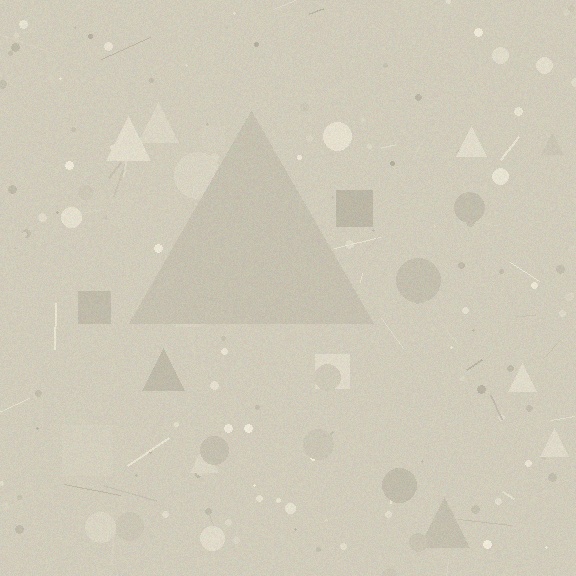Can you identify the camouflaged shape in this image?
The camouflaged shape is a triangle.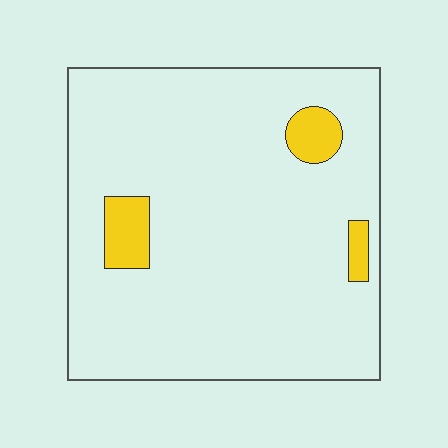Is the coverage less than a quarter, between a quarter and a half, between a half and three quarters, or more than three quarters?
Less than a quarter.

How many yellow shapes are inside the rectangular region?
3.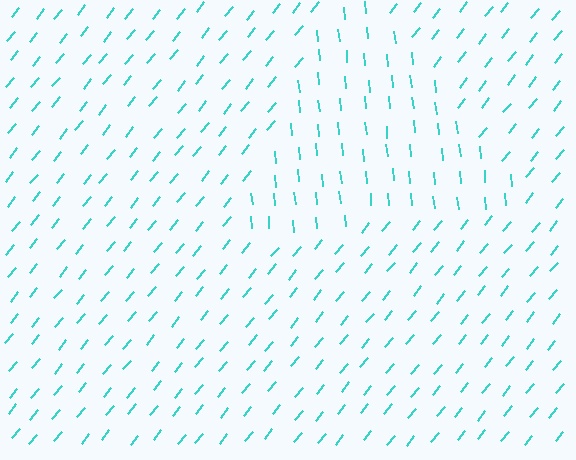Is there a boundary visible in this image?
Yes, there is a texture boundary formed by a change in line orientation.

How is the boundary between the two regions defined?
The boundary is defined purely by a change in line orientation (approximately 45 degrees difference). All lines are the same color and thickness.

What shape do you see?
I see a triangle.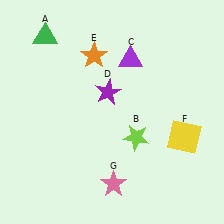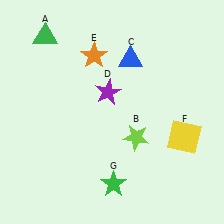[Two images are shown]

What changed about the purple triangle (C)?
In Image 1, C is purple. In Image 2, it changed to blue.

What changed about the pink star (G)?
In Image 1, G is pink. In Image 2, it changed to green.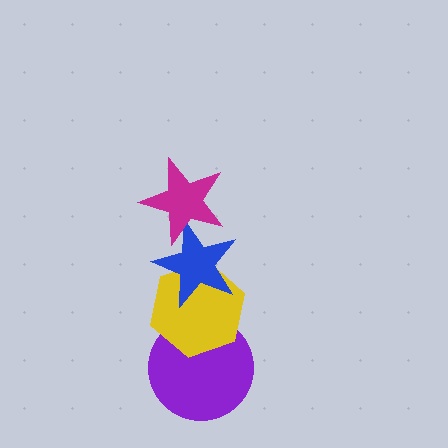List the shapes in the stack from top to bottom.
From top to bottom: the magenta star, the blue star, the yellow hexagon, the purple circle.